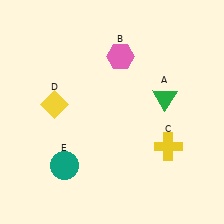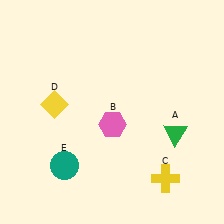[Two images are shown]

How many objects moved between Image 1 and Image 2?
3 objects moved between the two images.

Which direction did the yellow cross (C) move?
The yellow cross (C) moved down.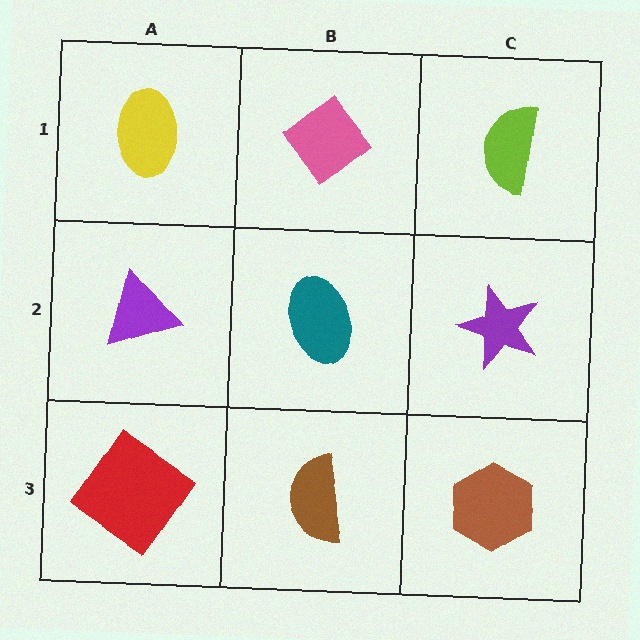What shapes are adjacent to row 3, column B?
A teal ellipse (row 2, column B), a red diamond (row 3, column A), a brown hexagon (row 3, column C).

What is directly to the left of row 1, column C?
A pink diamond.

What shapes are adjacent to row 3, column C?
A purple star (row 2, column C), a brown semicircle (row 3, column B).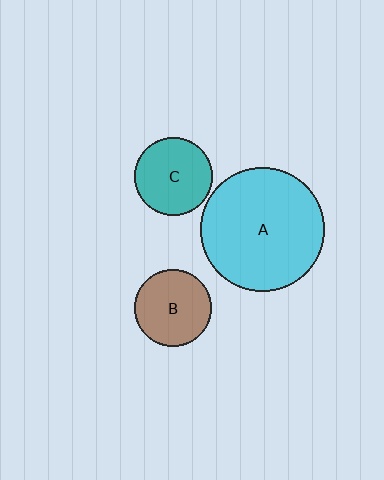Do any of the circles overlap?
No, none of the circles overlap.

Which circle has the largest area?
Circle A (cyan).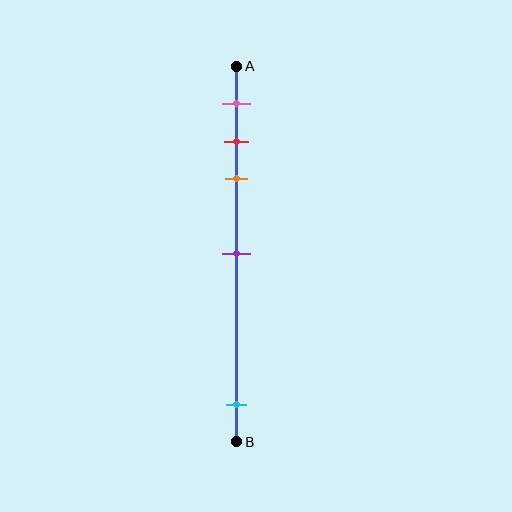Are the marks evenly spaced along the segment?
No, the marks are not evenly spaced.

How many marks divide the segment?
There are 5 marks dividing the segment.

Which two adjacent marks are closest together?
The red and orange marks are the closest adjacent pair.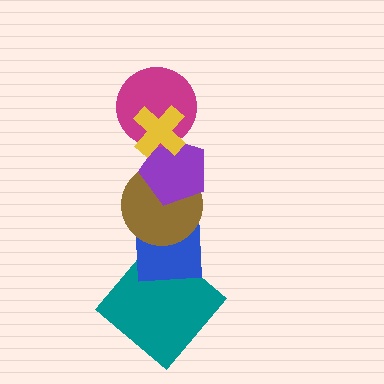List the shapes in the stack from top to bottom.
From top to bottom: the yellow cross, the magenta circle, the purple pentagon, the brown circle, the blue square, the teal diamond.